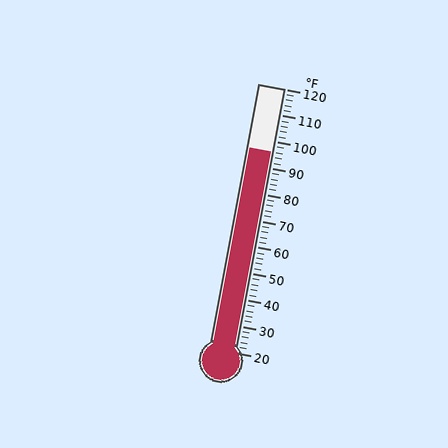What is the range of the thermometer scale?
The thermometer scale ranges from 20°F to 120°F.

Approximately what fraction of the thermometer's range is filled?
The thermometer is filled to approximately 75% of its range.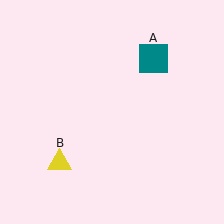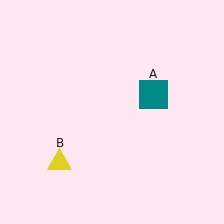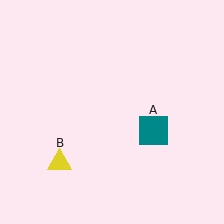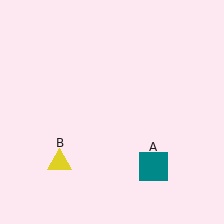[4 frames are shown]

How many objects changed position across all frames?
1 object changed position: teal square (object A).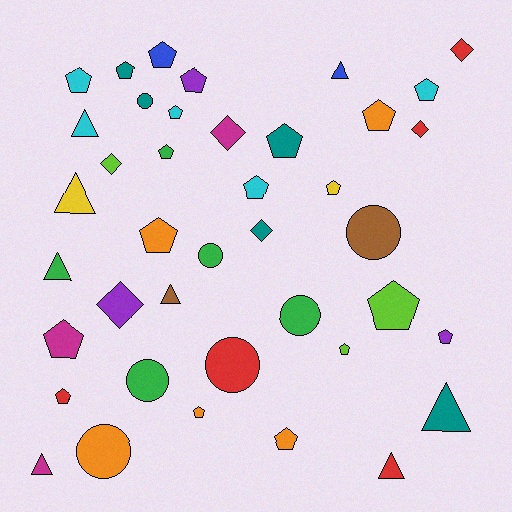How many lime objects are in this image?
There are 3 lime objects.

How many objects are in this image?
There are 40 objects.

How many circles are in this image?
There are 7 circles.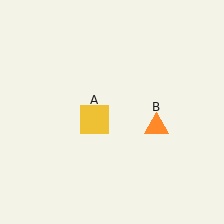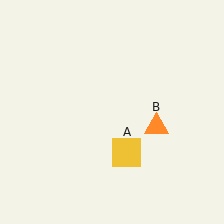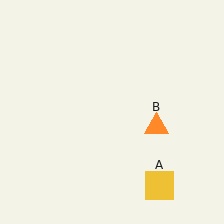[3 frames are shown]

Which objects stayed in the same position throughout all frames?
Orange triangle (object B) remained stationary.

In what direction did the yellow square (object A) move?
The yellow square (object A) moved down and to the right.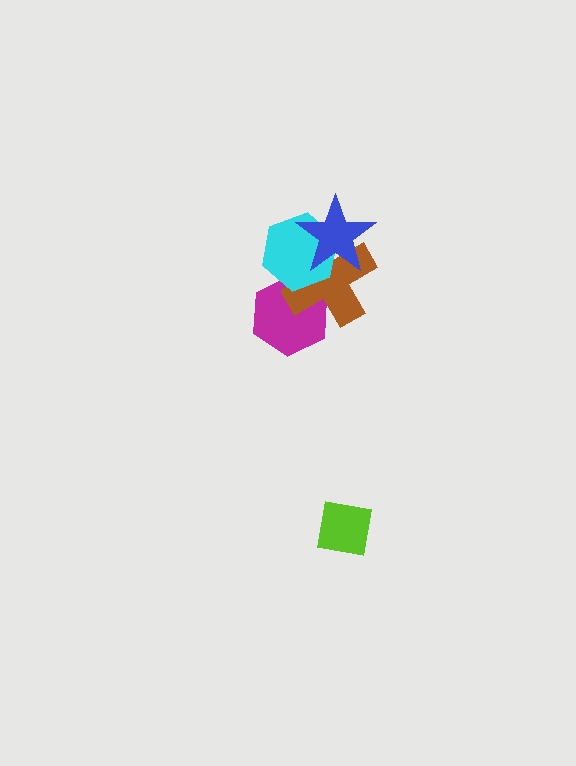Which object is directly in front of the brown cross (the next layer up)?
The cyan hexagon is directly in front of the brown cross.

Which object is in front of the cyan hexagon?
The blue star is in front of the cyan hexagon.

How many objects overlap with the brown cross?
3 objects overlap with the brown cross.